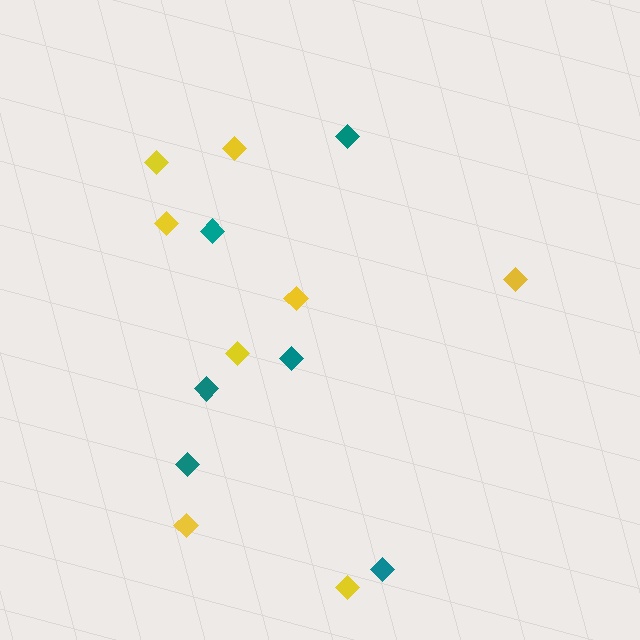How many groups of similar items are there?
There are 2 groups: one group of teal diamonds (6) and one group of yellow diamonds (8).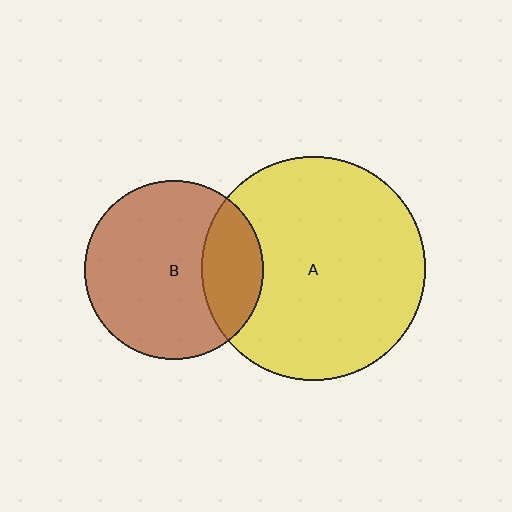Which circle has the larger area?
Circle A (yellow).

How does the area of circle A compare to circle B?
Approximately 1.6 times.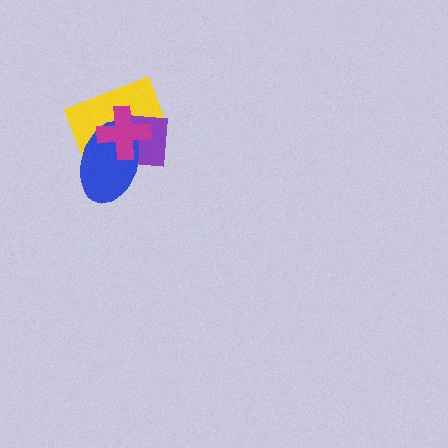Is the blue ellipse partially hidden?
Yes, it is partially covered by another shape.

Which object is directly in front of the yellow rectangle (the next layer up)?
The purple square is directly in front of the yellow rectangle.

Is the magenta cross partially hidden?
No, no other shape covers it.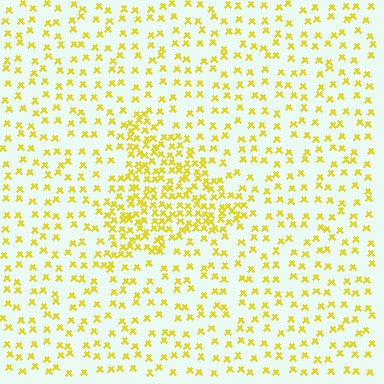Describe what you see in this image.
The image contains small yellow elements arranged at two different densities. A triangle-shaped region is visible where the elements are more densely packed than the surrounding area.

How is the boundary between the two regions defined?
The boundary is defined by a change in element density (approximately 2.4x ratio). All elements are the same color, size, and shape.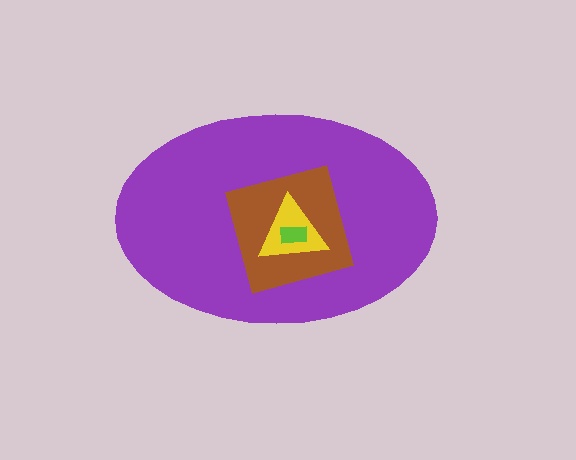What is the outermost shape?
The purple ellipse.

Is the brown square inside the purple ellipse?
Yes.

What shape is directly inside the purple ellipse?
The brown square.